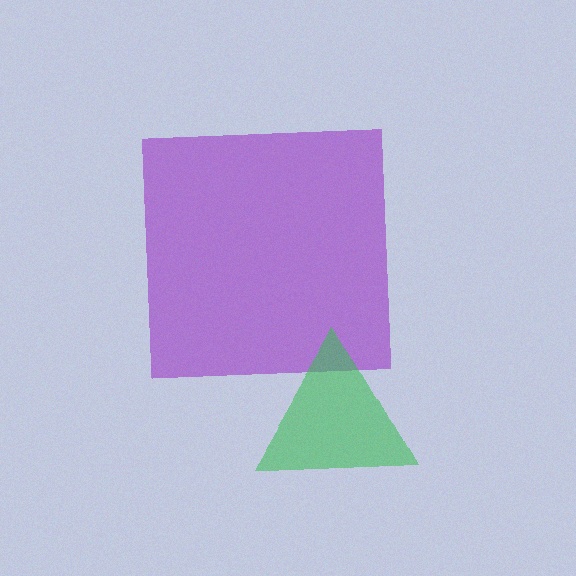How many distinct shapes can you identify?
There are 2 distinct shapes: a purple square, a green triangle.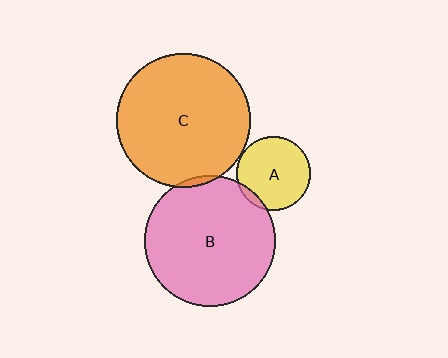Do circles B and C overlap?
Yes.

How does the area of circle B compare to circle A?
Approximately 3.2 times.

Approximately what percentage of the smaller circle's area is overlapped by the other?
Approximately 5%.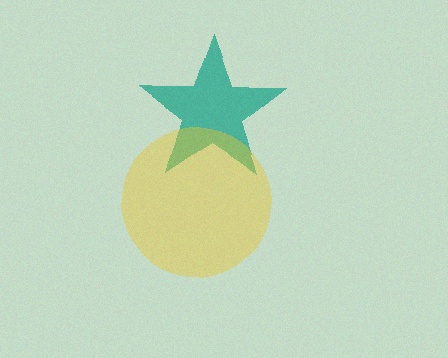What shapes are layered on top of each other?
The layered shapes are: a teal star, a yellow circle.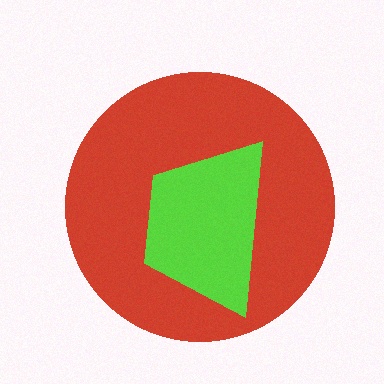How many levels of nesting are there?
2.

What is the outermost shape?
The red circle.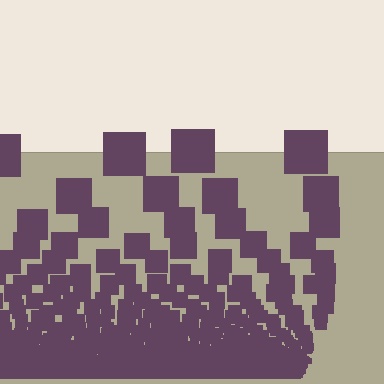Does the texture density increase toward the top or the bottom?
Density increases toward the bottom.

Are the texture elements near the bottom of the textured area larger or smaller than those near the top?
Smaller. The gradient is inverted — elements near the bottom are smaller and denser.